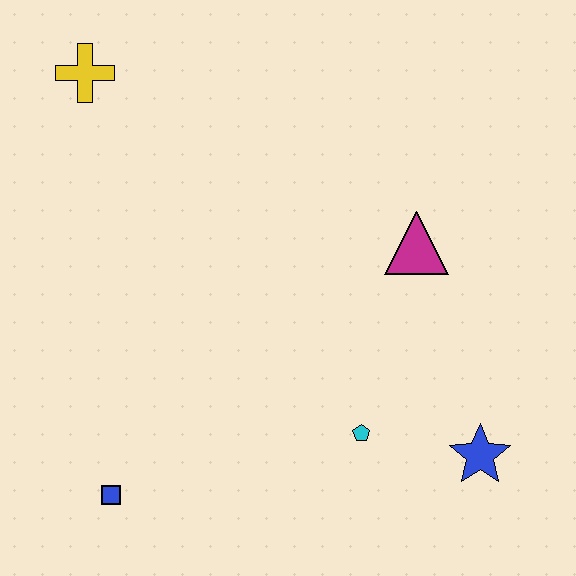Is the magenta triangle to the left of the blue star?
Yes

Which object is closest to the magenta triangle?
The cyan pentagon is closest to the magenta triangle.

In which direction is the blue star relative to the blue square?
The blue star is to the right of the blue square.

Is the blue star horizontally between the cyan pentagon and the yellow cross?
No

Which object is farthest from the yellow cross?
The blue star is farthest from the yellow cross.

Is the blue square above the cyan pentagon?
No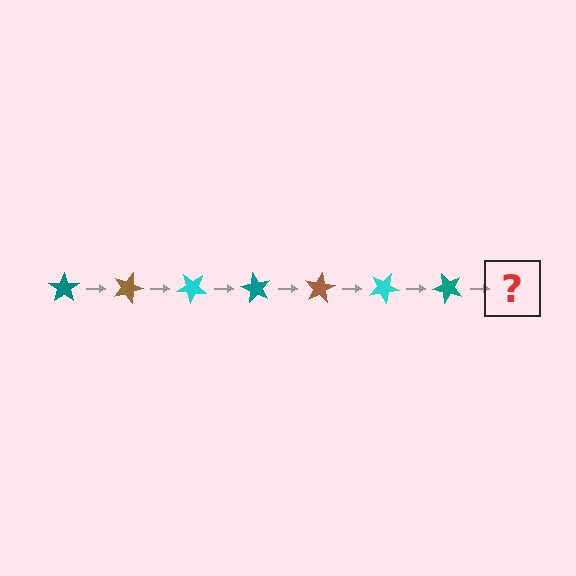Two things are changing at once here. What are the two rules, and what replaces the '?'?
The two rules are that it rotates 20 degrees each step and the color cycles through teal, brown, and cyan. The '?' should be a brown star, rotated 140 degrees from the start.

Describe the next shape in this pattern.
It should be a brown star, rotated 140 degrees from the start.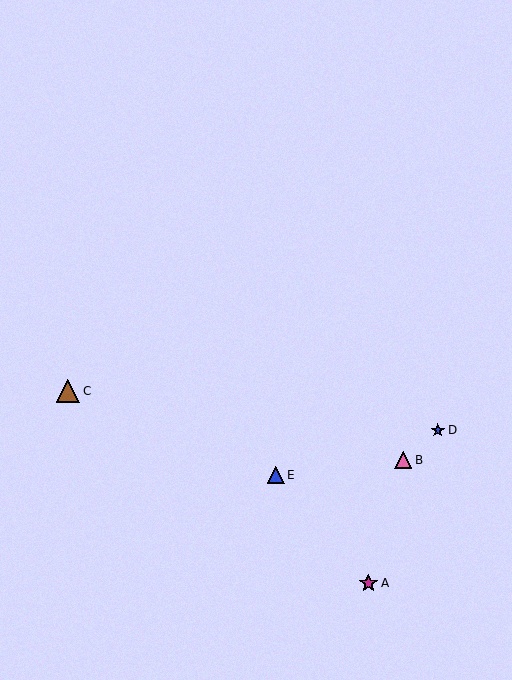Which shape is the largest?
The brown triangle (labeled C) is the largest.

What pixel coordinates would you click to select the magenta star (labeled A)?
Click at (368, 583) to select the magenta star A.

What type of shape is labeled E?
Shape E is a blue triangle.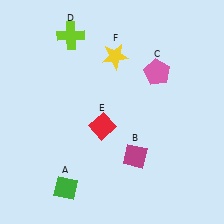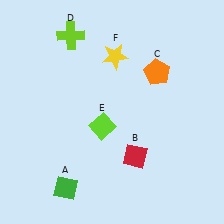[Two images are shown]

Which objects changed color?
B changed from magenta to red. C changed from pink to orange. E changed from red to lime.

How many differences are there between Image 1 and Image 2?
There are 3 differences between the two images.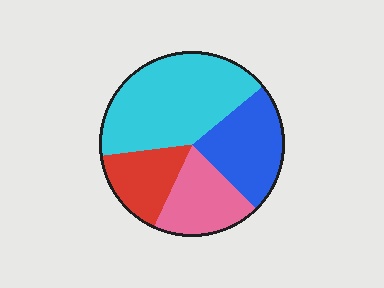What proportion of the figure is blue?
Blue takes up between a sixth and a third of the figure.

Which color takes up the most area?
Cyan, at roughly 40%.